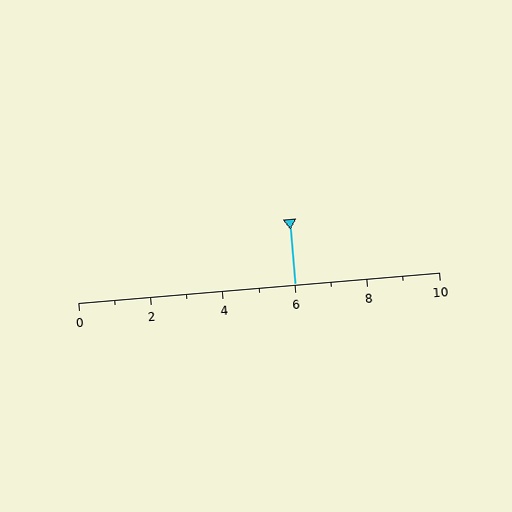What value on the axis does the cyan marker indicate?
The marker indicates approximately 6.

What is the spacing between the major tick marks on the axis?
The major ticks are spaced 2 apart.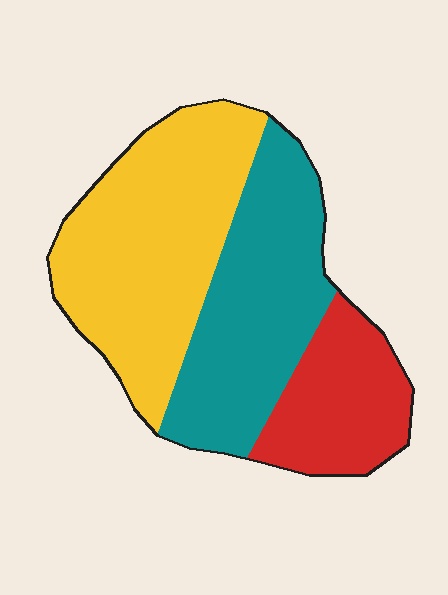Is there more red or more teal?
Teal.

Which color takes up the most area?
Yellow, at roughly 45%.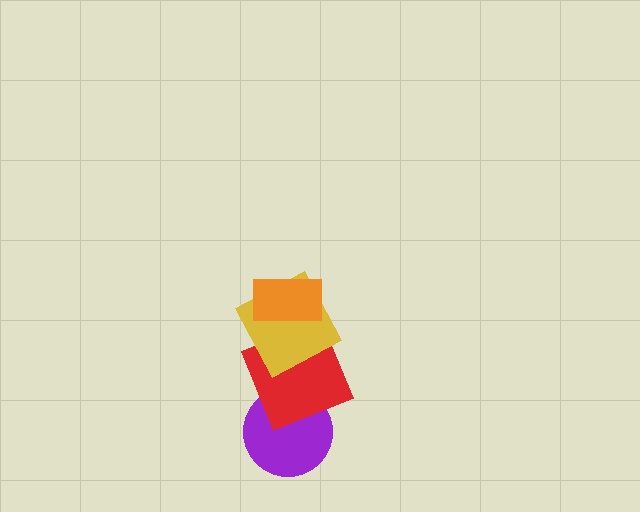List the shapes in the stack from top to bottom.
From top to bottom: the orange rectangle, the yellow square, the red square, the purple circle.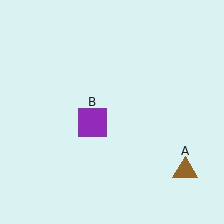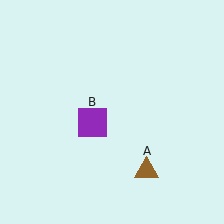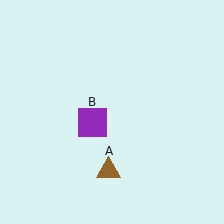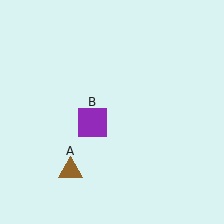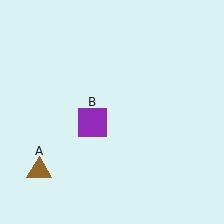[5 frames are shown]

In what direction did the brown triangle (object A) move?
The brown triangle (object A) moved left.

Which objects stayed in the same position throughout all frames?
Purple square (object B) remained stationary.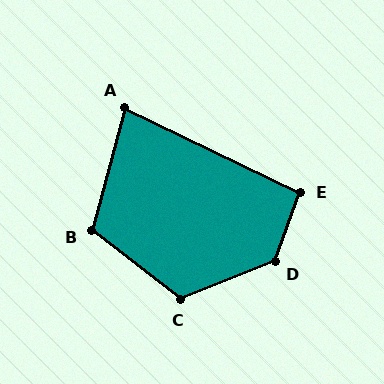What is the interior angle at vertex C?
Approximately 120 degrees (obtuse).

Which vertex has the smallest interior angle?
A, at approximately 79 degrees.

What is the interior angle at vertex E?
Approximately 96 degrees (obtuse).